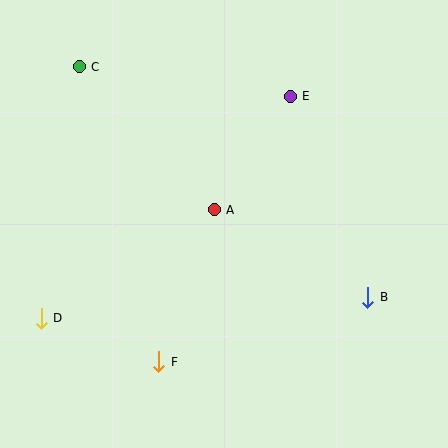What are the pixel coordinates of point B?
Point B is at (368, 297).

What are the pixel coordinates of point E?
Point E is at (290, 96).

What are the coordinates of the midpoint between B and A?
The midpoint between B and A is at (291, 254).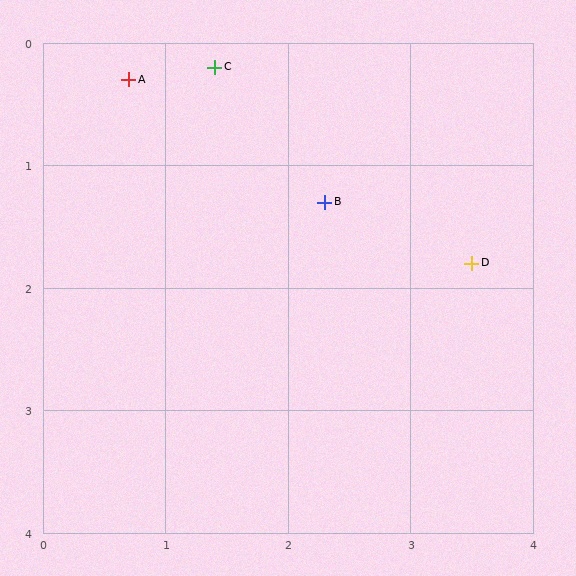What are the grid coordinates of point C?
Point C is at approximately (1.4, 0.2).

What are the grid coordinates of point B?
Point B is at approximately (2.3, 1.3).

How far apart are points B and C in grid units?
Points B and C are about 1.4 grid units apart.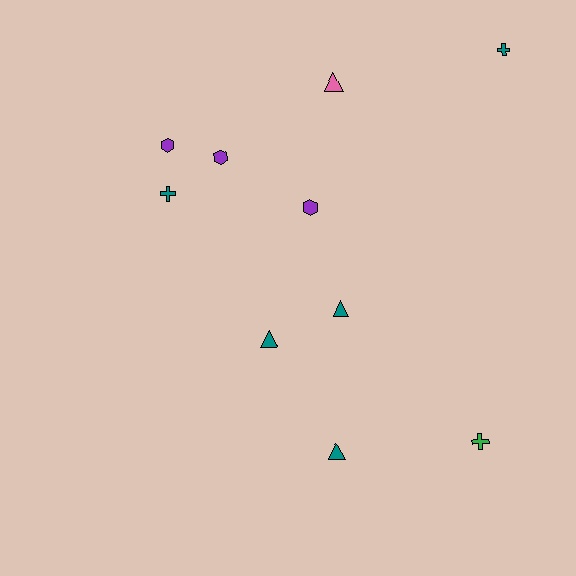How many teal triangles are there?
There are 3 teal triangles.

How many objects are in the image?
There are 10 objects.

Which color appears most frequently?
Teal, with 5 objects.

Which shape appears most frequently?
Triangle, with 4 objects.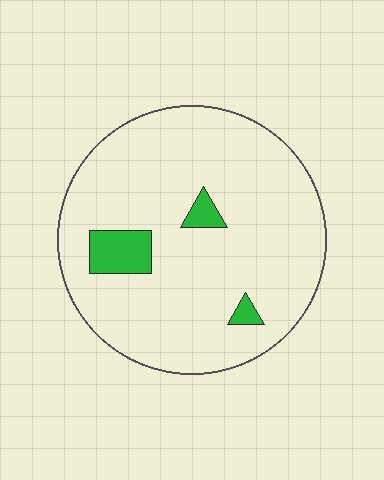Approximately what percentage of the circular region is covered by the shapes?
Approximately 10%.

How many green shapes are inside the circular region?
3.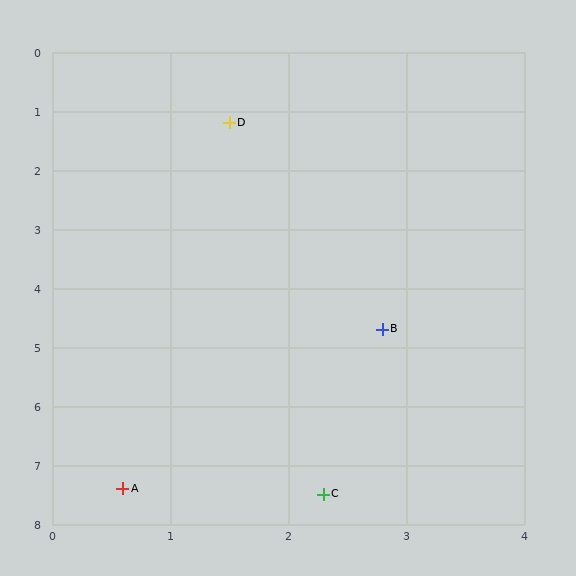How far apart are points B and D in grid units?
Points B and D are about 3.7 grid units apart.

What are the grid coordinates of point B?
Point B is at approximately (2.8, 4.7).